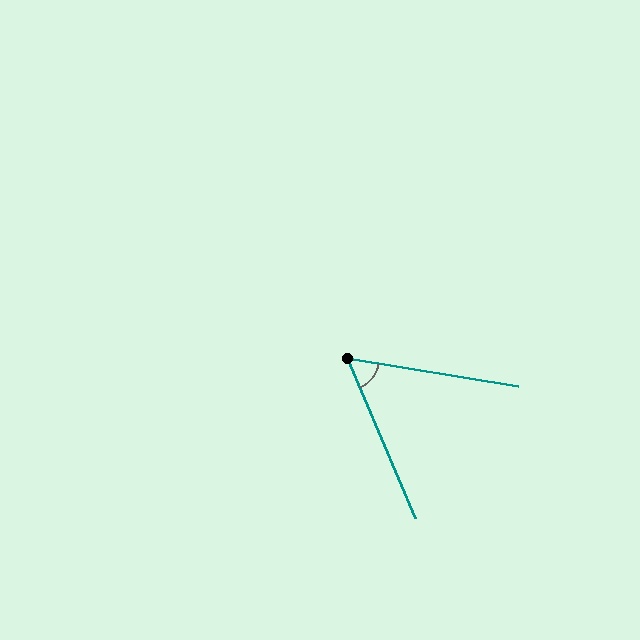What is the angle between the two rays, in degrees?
Approximately 58 degrees.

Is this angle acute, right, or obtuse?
It is acute.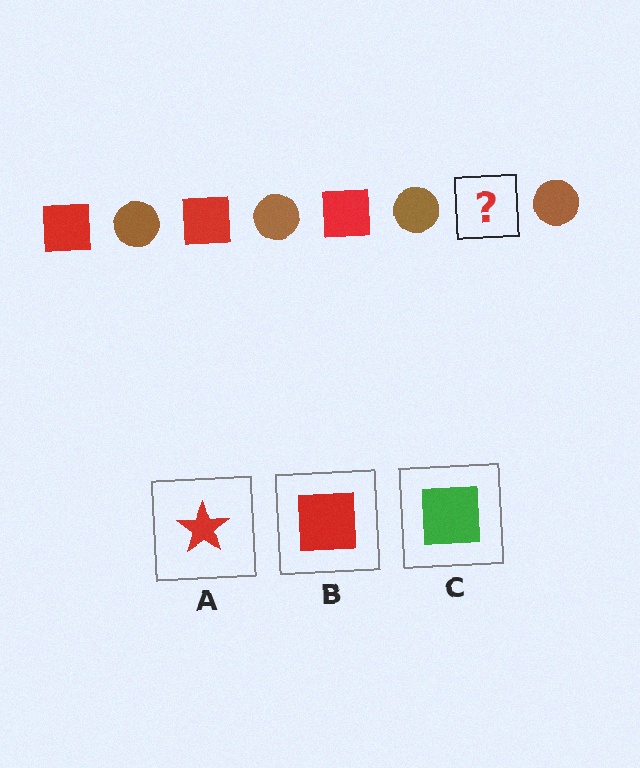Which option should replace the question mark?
Option B.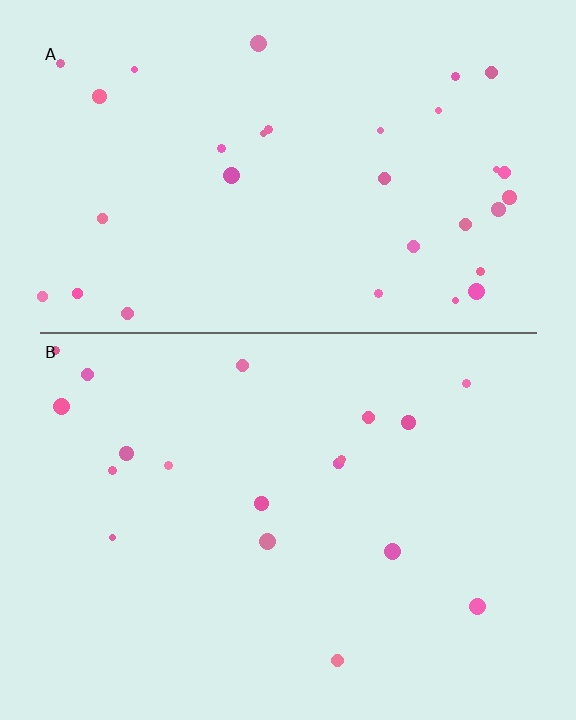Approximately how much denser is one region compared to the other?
Approximately 1.8× — region A over region B.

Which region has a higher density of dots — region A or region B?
A (the top).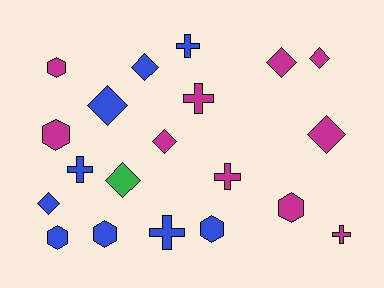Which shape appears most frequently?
Diamond, with 8 objects.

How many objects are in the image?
There are 20 objects.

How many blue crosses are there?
There are 3 blue crosses.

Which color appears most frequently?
Magenta, with 10 objects.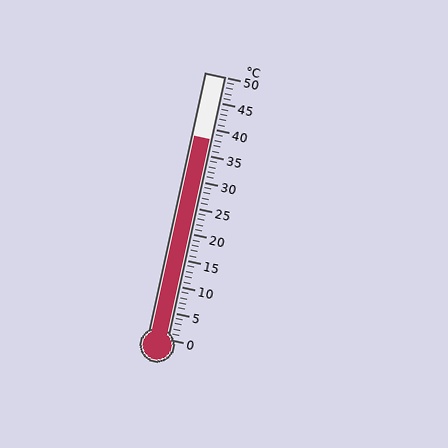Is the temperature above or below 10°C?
The temperature is above 10°C.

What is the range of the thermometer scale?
The thermometer scale ranges from 0°C to 50°C.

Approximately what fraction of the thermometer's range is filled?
The thermometer is filled to approximately 75% of its range.